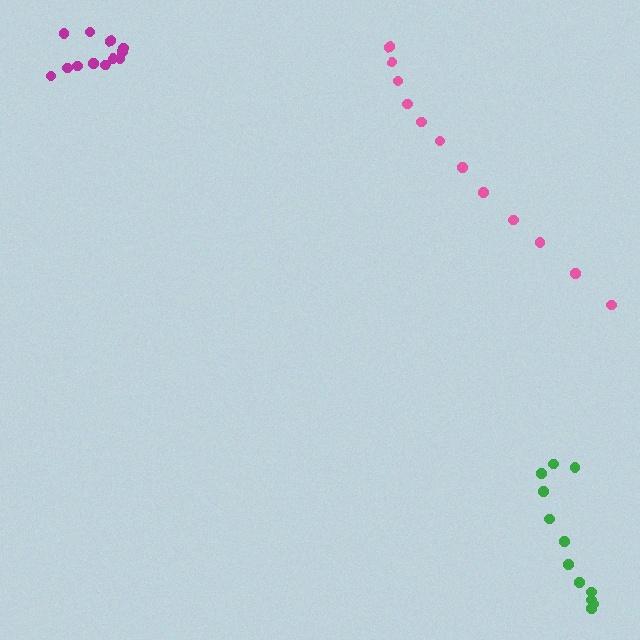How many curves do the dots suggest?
There are 3 distinct paths.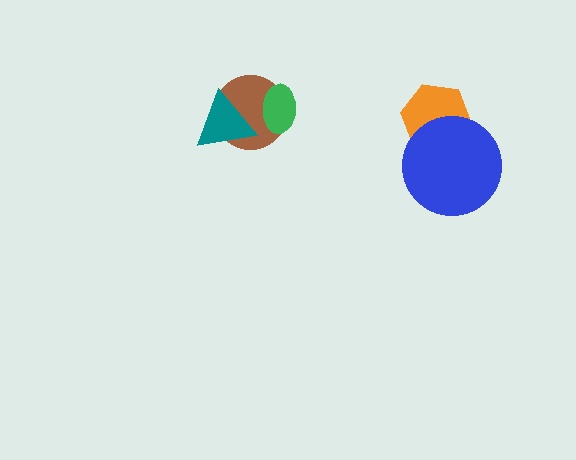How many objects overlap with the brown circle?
2 objects overlap with the brown circle.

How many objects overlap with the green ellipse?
1 object overlaps with the green ellipse.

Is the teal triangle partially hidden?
No, no other shape covers it.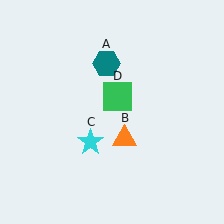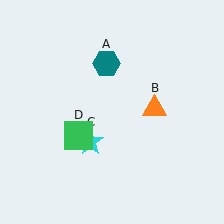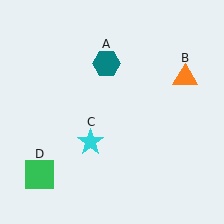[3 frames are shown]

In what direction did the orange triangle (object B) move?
The orange triangle (object B) moved up and to the right.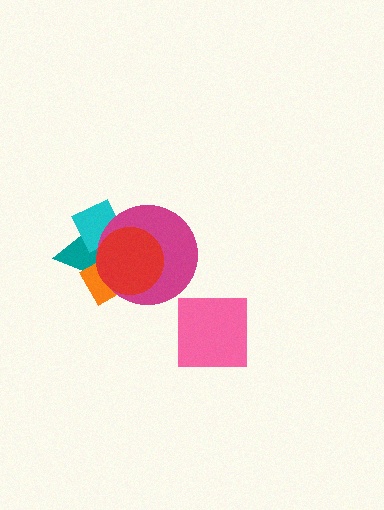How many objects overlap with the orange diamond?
3 objects overlap with the orange diamond.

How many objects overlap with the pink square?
0 objects overlap with the pink square.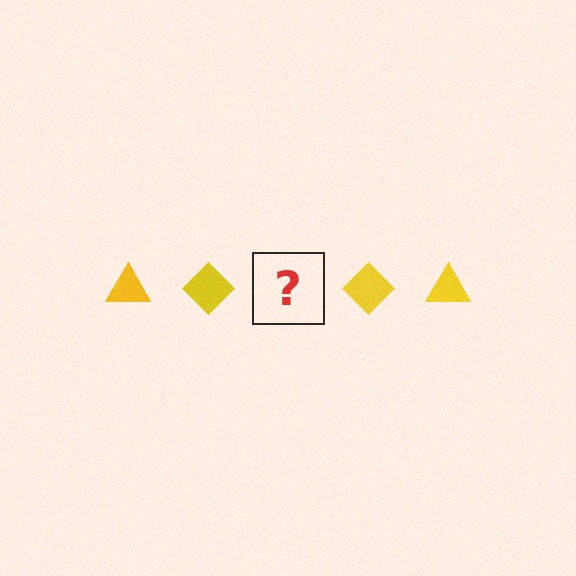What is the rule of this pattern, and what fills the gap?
The rule is that the pattern cycles through triangle, diamond shapes in yellow. The gap should be filled with a yellow triangle.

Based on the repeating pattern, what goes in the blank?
The blank should be a yellow triangle.